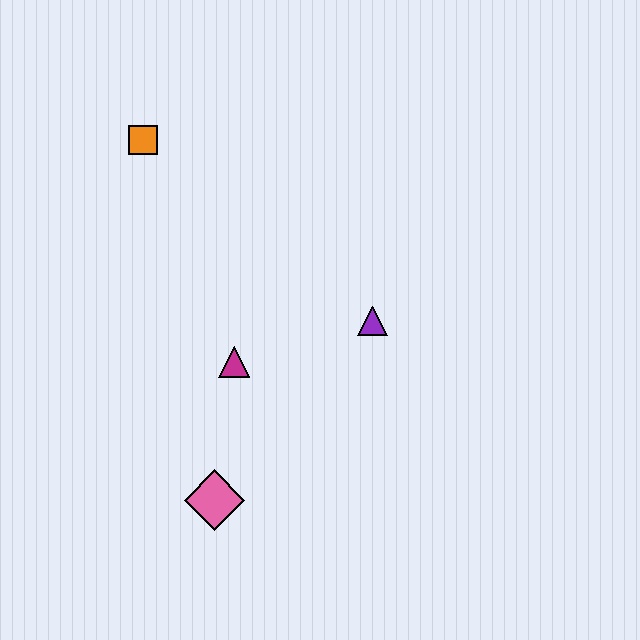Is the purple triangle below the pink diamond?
No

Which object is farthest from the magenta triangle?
The orange square is farthest from the magenta triangle.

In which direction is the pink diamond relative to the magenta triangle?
The pink diamond is below the magenta triangle.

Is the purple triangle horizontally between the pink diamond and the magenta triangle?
No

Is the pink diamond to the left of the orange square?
No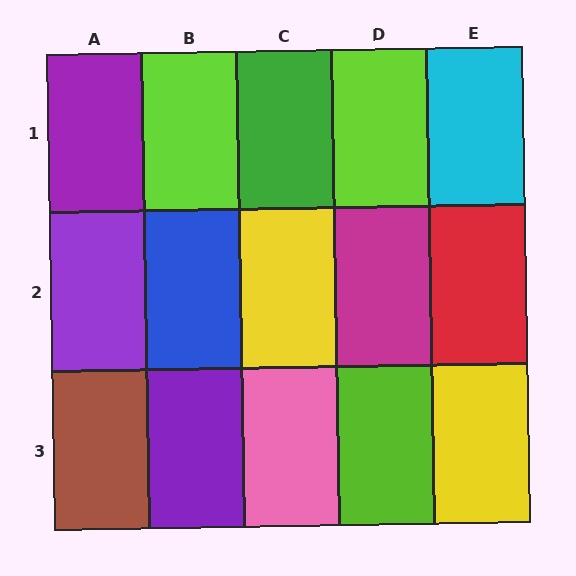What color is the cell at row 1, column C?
Green.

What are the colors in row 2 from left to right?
Purple, blue, yellow, magenta, red.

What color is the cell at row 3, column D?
Lime.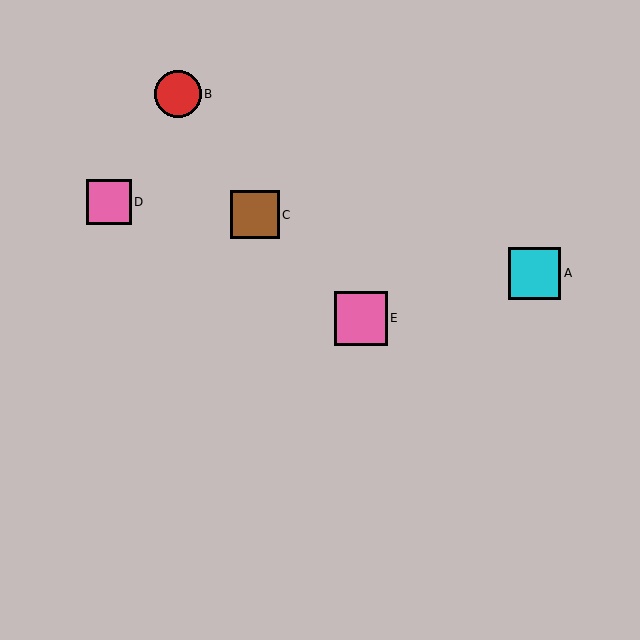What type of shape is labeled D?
Shape D is a pink square.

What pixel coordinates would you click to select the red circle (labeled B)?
Click at (178, 94) to select the red circle B.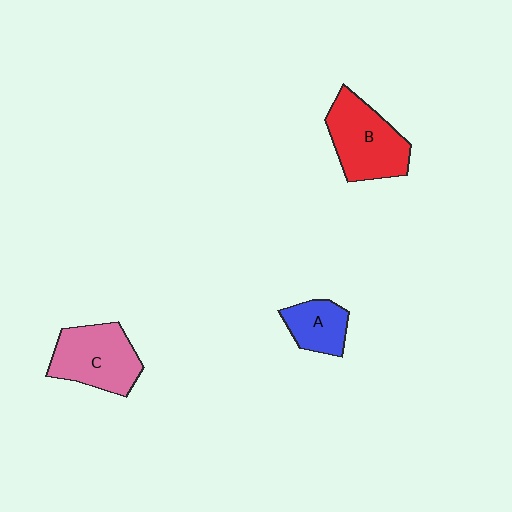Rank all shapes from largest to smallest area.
From largest to smallest: B (red), C (pink), A (blue).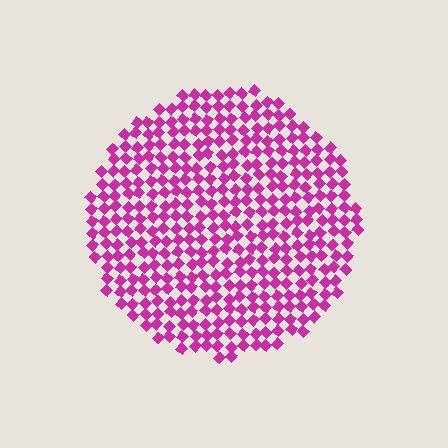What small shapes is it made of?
It is made of small diamonds.